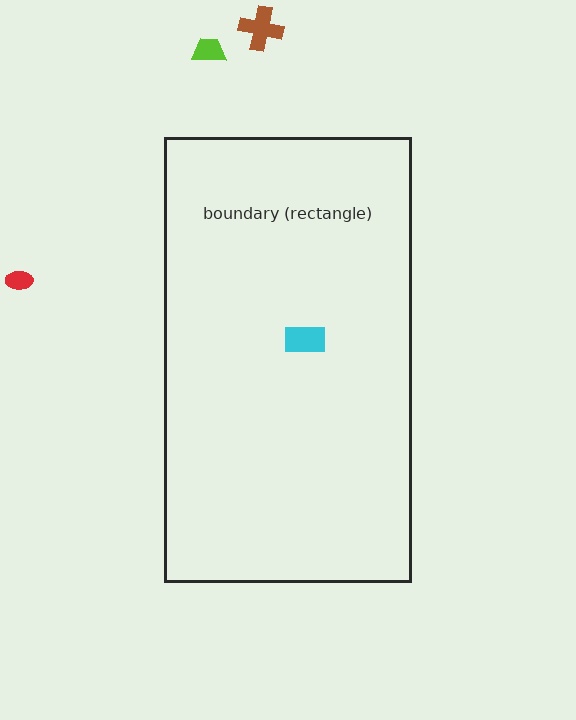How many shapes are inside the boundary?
1 inside, 3 outside.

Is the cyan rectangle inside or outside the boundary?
Inside.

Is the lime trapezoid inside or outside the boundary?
Outside.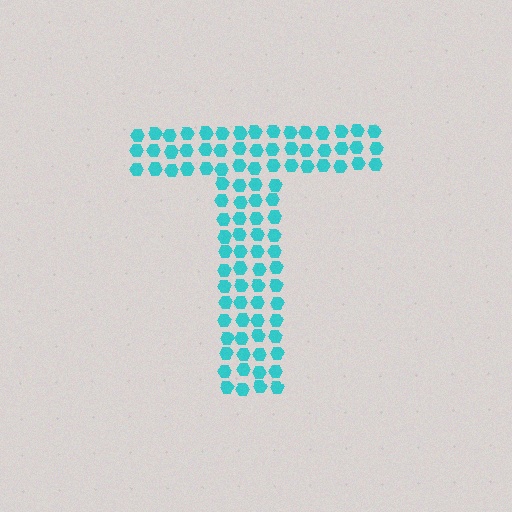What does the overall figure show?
The overall figure shows the letter T.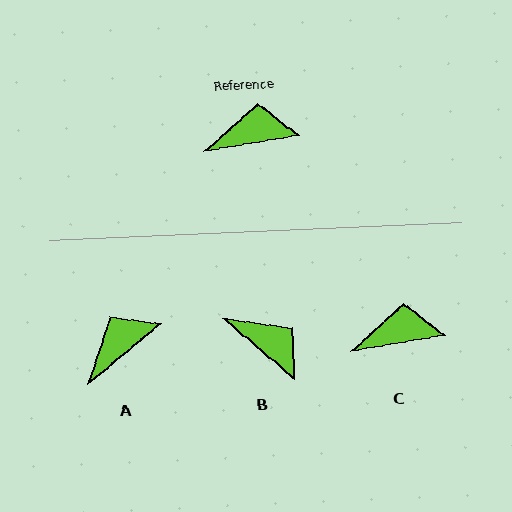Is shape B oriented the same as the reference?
No, it is off by about 50 degrees.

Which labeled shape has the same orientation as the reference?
C.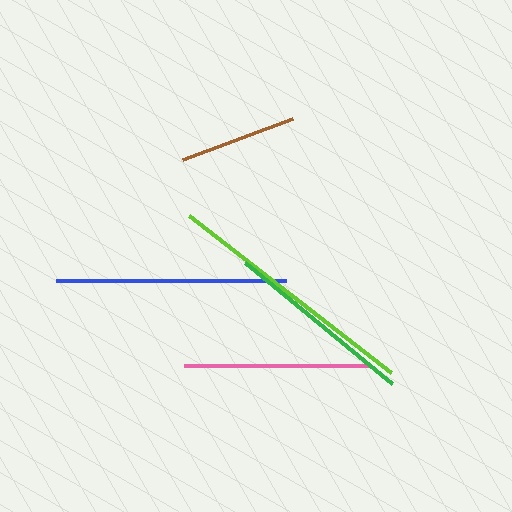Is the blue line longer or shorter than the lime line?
The lime line is longer than the blue line.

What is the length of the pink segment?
The pink segment is approximately 185 pixels long.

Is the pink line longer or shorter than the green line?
The green line is longer than the pink line.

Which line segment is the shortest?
The brown line is the shortest at approximately 118 pixels.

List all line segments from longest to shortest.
From longest to shortest: lime, blue, green, pink, brown.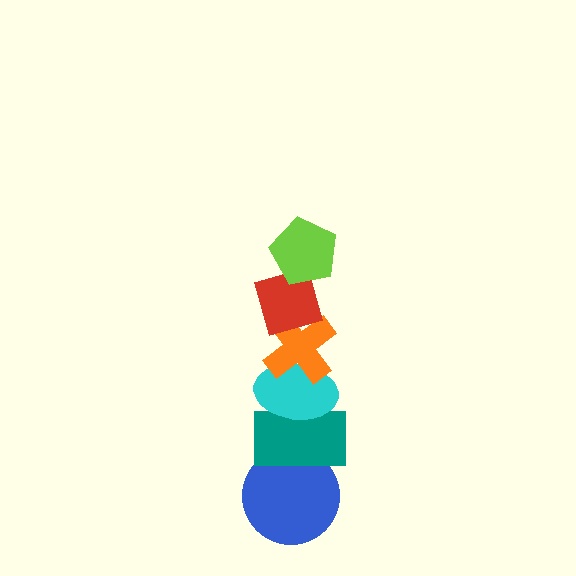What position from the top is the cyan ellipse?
The cyan ellipse is 4th from the top.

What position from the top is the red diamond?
The red diamond is 2nd from the top.